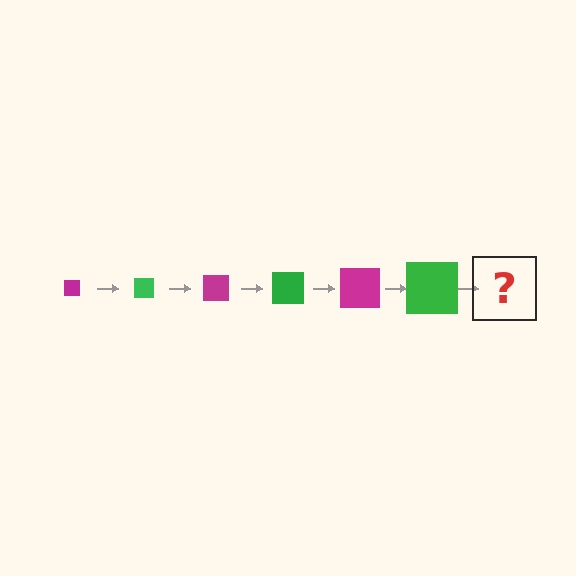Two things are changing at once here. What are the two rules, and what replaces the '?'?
The two rules are that the square grows larger each step and the color cycles through magenta and green. The '?' should be a magenta square, larger than the previous one.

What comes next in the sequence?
The next element should be a magenta square, larger than the previous one.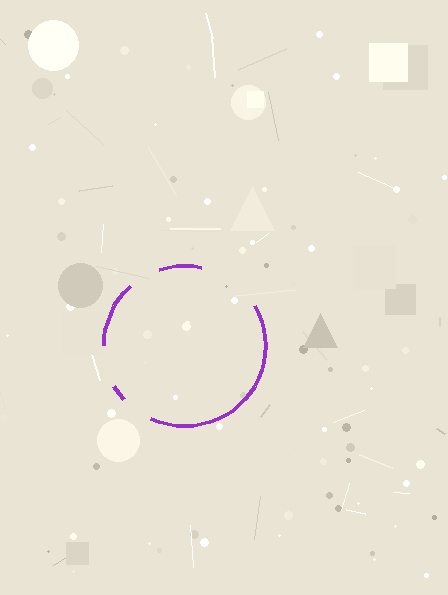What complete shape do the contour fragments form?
The contour fragments form a circle.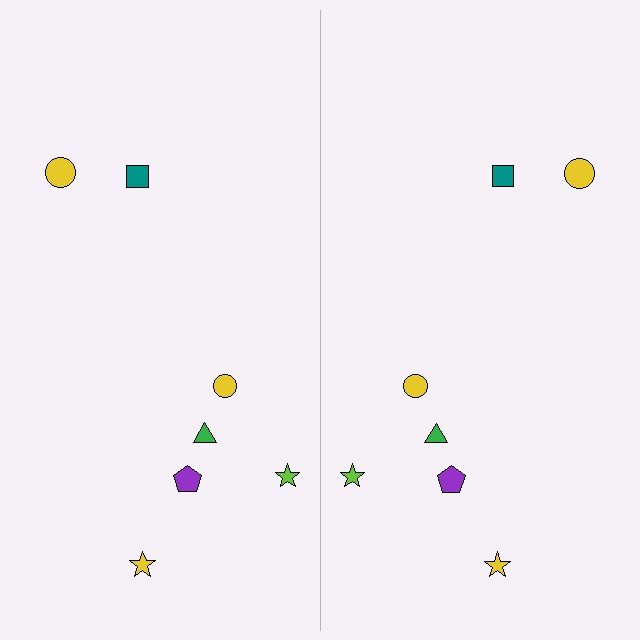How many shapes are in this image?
There are 14 shapes in this image.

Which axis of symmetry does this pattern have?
The pattern has a vertical axis of symmetry running through the center of the image.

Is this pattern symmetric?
Yes, this pattern has bilateral (reflection) symmetry.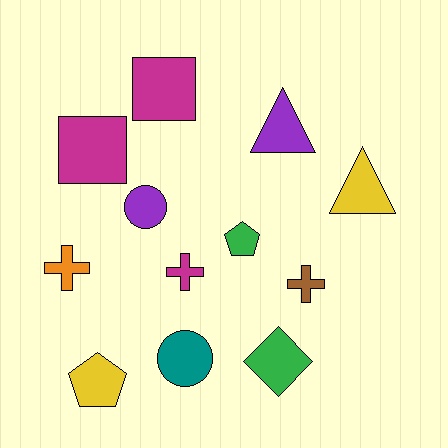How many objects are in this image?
There are 12 objects.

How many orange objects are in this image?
There is 1 orange object.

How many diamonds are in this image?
There is 1 diamond.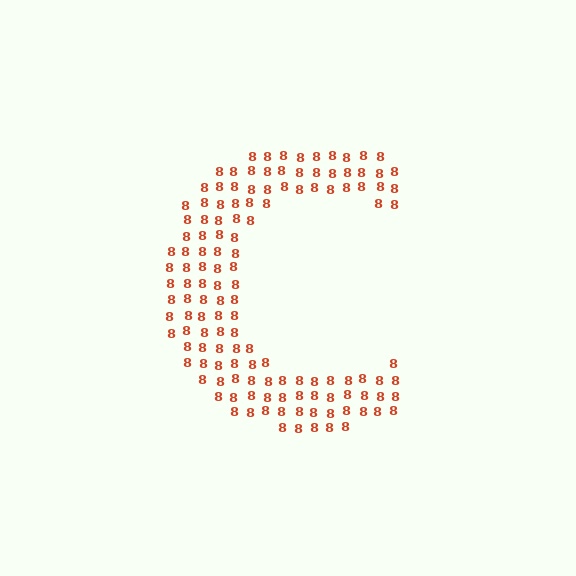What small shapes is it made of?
It is made of small digit 8's.